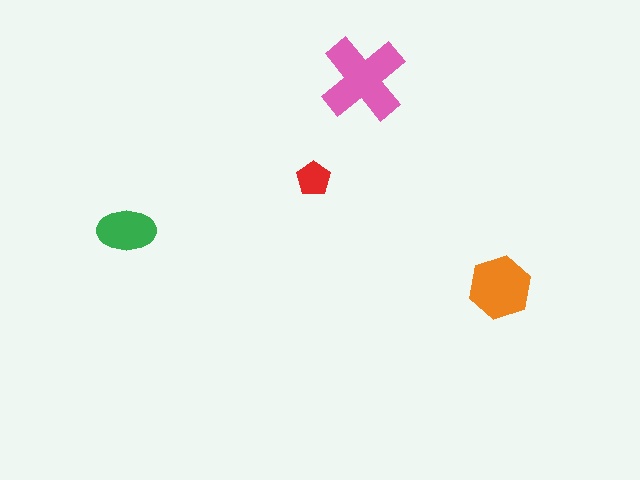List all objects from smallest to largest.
The red pentagon, the green ellipse, the orange hexagon, the pink cross.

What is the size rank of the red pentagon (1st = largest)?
4th.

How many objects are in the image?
There are 4 objects in the image.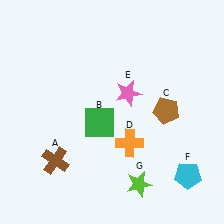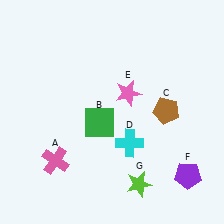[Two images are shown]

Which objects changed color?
A changed from brown to pink. D changed from orange to cyan. F changed from cyan to purple.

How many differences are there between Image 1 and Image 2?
There are 3 differences between the two images.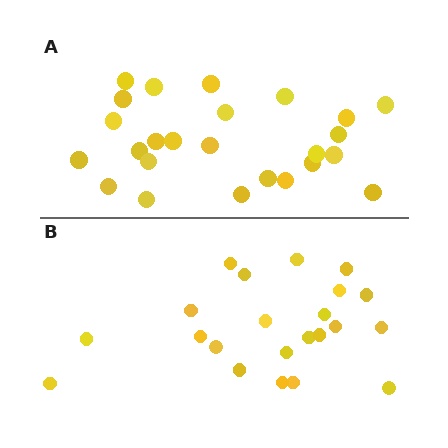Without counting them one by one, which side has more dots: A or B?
Region A (the top region) has more dots.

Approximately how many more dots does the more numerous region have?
Region A has just a few more — roughly 2 or 3 more dots than region B.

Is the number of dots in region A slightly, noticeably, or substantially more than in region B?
Region A has only slightly more — the two regions are fairly close. The ratio is roughly 1.1 to 1.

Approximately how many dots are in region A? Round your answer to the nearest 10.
About 20 dots. (The exact count is 25, which rounds to 20.)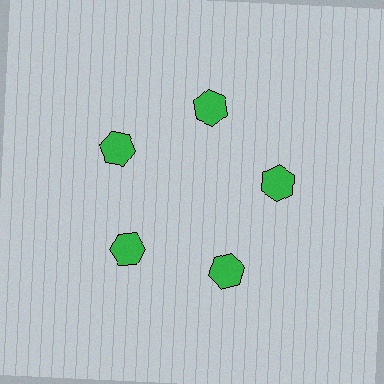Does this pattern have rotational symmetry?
Yes, this pattern has 5-fold rotational symmetry. It looks the same after rotating 72 degrees around the center.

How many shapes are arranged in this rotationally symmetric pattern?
There are 5 shapes, arranged in 5 groups of 1.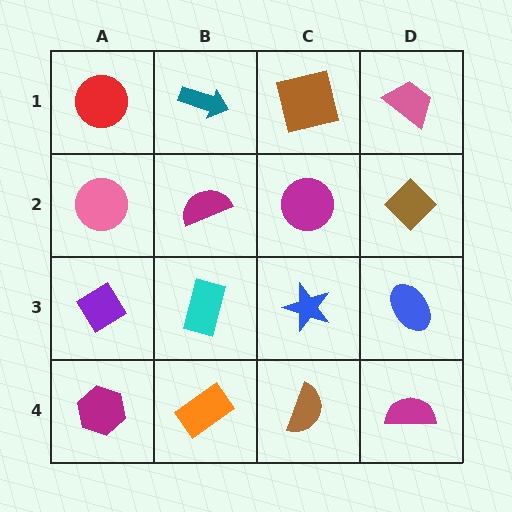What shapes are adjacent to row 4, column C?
A blue star (row 3, column C), an orange rectangle (row 4, column B), a magenta semicircle (row 4, column D).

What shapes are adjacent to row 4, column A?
A purple diamond (row 3, column A), an orange rectangle (row 4, column B).